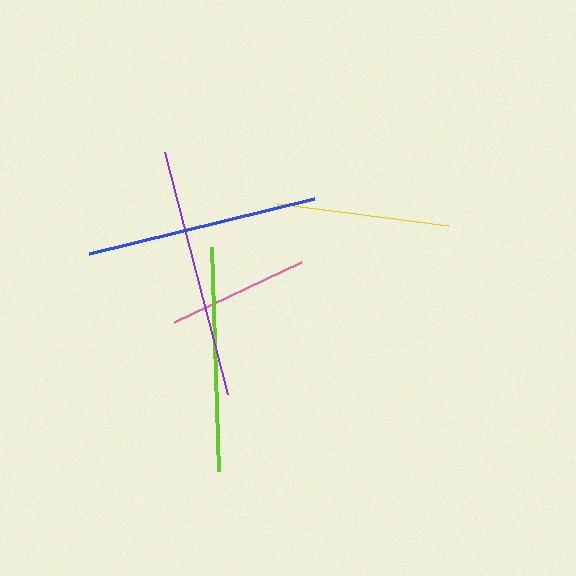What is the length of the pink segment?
The pink segment is approximately 140 pixels long.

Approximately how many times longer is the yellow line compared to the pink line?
The yellow line is approximately 1.2 times the length of the pink line.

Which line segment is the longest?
The purple line is the longest at approximately 250 pixels.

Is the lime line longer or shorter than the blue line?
The blue line is longer than the lime line.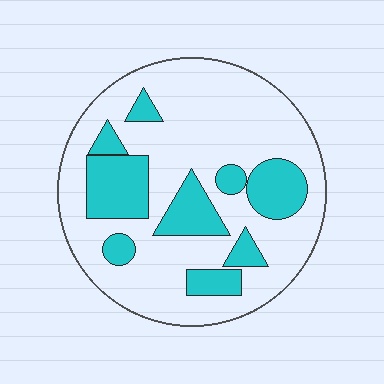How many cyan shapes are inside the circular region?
9.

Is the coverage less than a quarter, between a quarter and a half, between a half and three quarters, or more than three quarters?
Between a quarter and a half.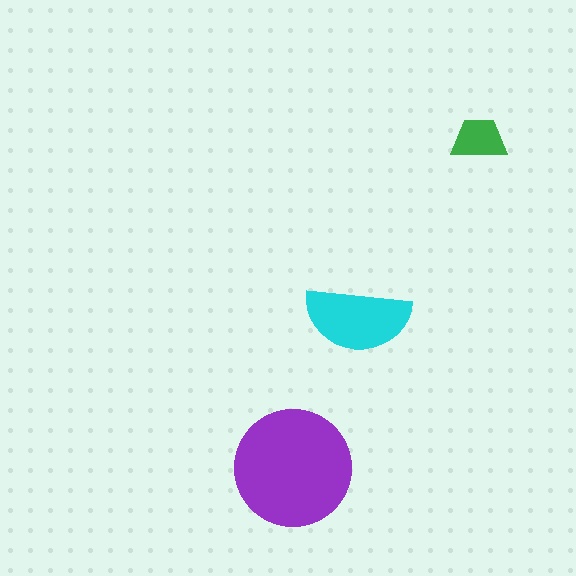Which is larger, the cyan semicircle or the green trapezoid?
The cyan semicircle.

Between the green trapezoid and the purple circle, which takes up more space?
The purple circle.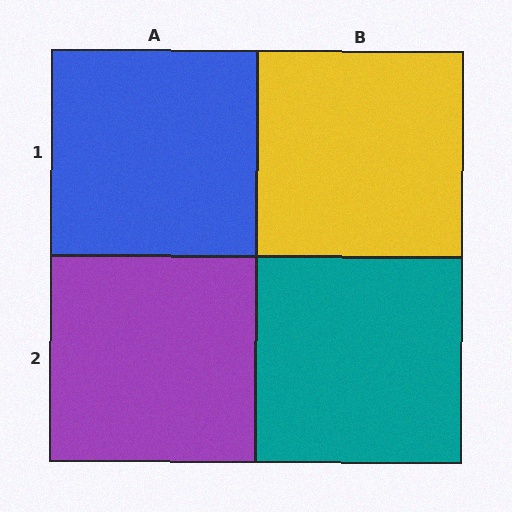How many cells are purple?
1 cell is purple.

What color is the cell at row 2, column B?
Teal.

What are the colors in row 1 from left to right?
Blue, yellow.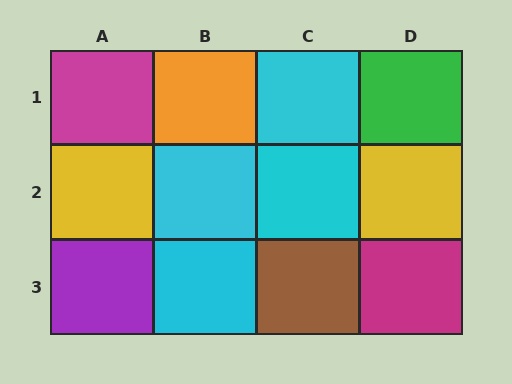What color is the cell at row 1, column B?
Orange.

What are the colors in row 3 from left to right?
Purple, cyan, brown, magenta.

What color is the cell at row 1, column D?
Green.